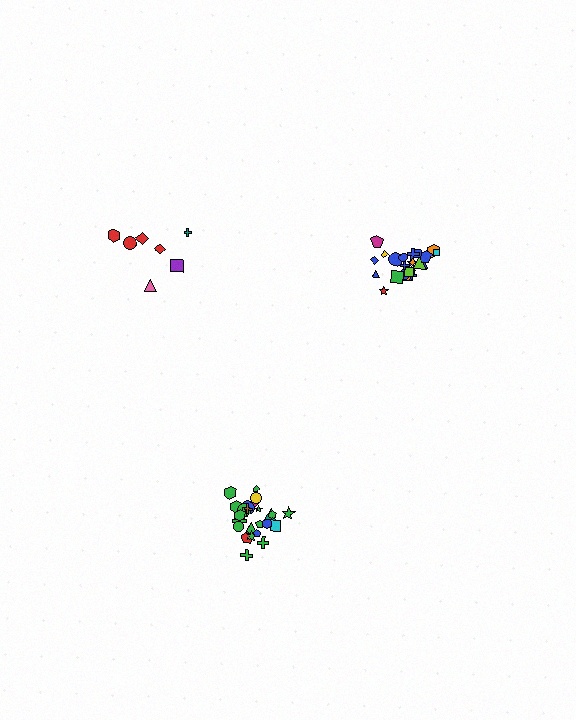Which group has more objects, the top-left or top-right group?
The top-right group.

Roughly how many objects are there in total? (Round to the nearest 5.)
Roughly 55 objects in total.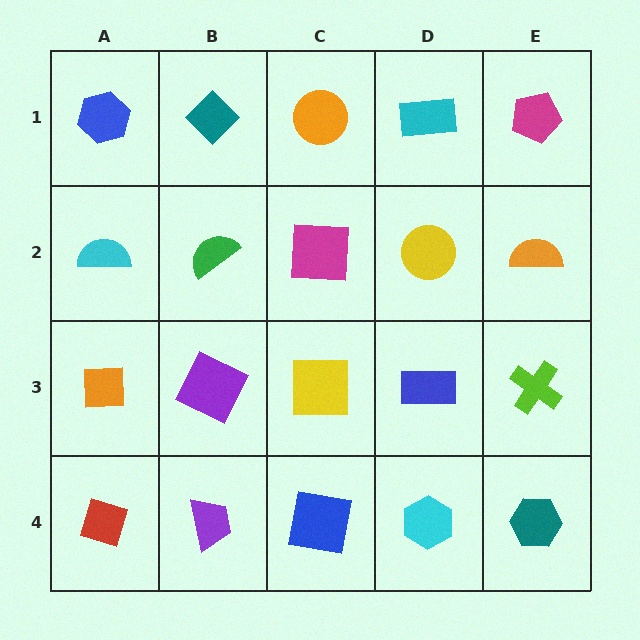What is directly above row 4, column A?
An orange square.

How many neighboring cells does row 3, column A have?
3.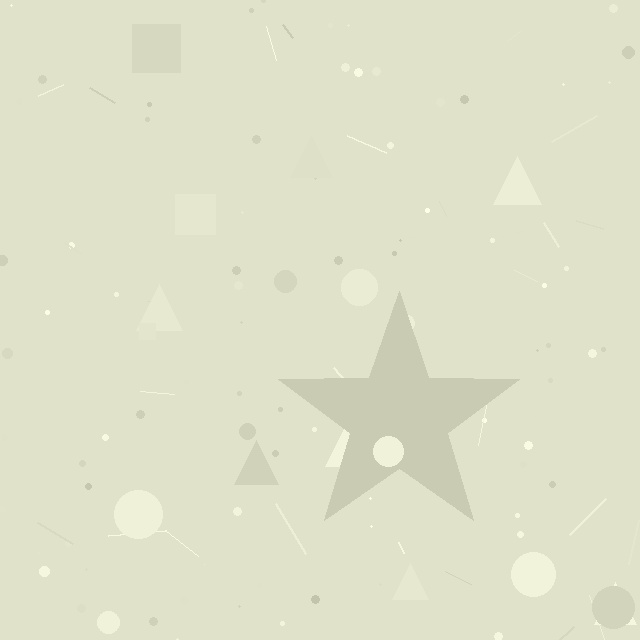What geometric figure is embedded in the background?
A star is embedded in the background.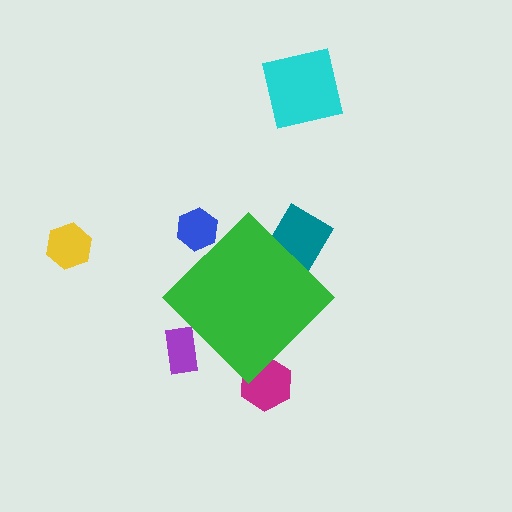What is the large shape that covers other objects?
A green diamond.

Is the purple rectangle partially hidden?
Yes, the purple rectangle is partially hidden behind the green diamond.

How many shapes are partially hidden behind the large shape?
4 shapes are partially hidden.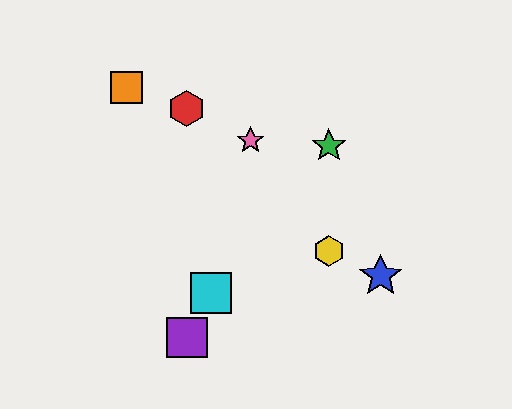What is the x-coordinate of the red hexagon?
The red hexagon is at x≈186.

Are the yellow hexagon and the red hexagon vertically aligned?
No, the yellow hexagon is at x≈329 and the red hexagon is at x≈186.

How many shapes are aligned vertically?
2 shapes (the green star, the yellow hexagon) are aligned vertically.